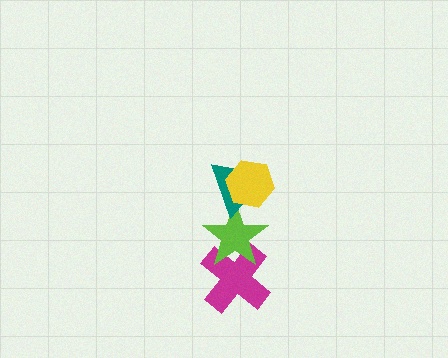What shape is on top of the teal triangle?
The yellow hexagon is on top of the teal triangle.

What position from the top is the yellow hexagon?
The yellow hexagon is 1st from the top.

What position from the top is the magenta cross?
The magenta cross is 4th from the top.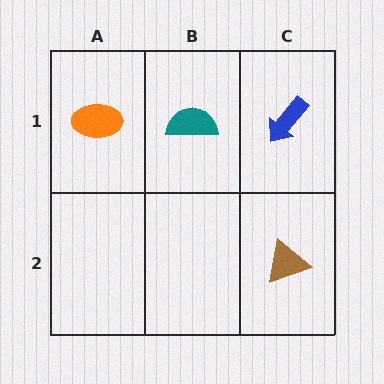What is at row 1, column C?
A blue arrow.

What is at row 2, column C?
A brown triangle.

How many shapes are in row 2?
1 shape.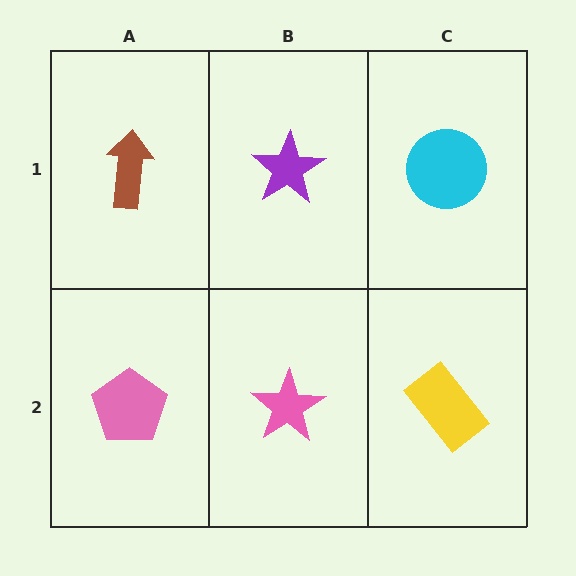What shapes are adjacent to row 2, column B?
A purple star (row 1, column B), a pink pentagon (row 2, column A), a yellow rectangle (row 2, column C).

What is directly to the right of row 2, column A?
A pink star.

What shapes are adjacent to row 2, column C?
A cyan circle (row 1, column C), a pink star (row 2, column B).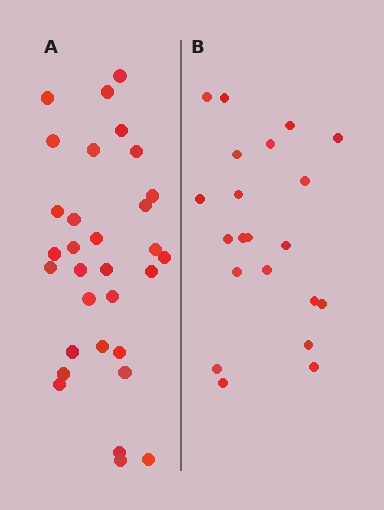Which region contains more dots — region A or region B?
Region A (the left region) has more dots.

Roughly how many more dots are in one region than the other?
Region A has roughly 10 or so more dots than region B.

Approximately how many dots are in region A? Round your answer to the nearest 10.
About 30 dots. (The exact count is 31, which rounds to 30.)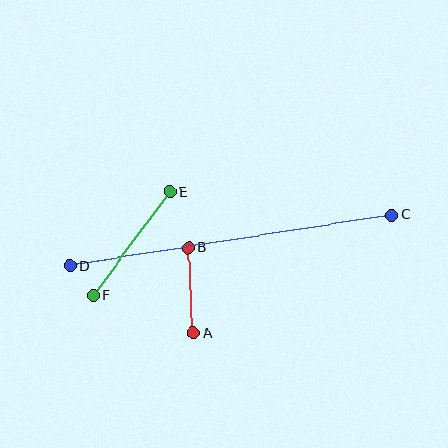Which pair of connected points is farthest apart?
Points C and D are farthest apart.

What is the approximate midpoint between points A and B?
The midpoint is at approximately (191, 290) pixels.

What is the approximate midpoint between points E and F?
The midpoint is at approximately (131, 243) pixels.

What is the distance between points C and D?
The distance is approximately 326 pixels.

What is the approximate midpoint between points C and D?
The midpoint is at approximately (231, 241) pixels.